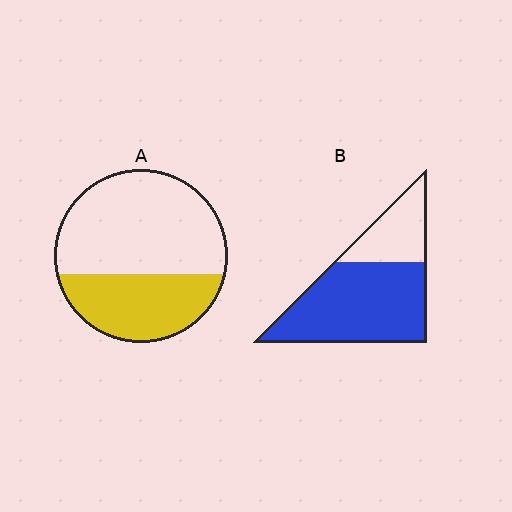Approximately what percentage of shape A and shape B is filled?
A is approximately 35% and B is approximately 70%.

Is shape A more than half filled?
No.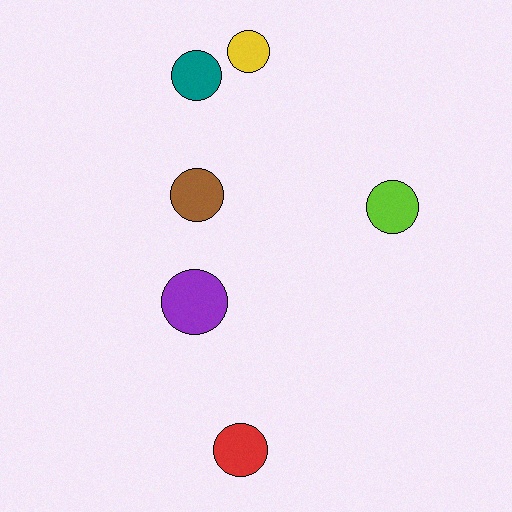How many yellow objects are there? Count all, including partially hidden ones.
There is 1 yellow object.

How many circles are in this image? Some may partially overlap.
There are 6 circles.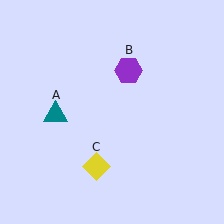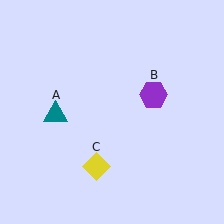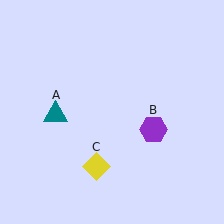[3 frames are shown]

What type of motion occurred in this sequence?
The purple hexagon (object B) rotated clockwise around the center of the scene.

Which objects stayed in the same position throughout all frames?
Teal triangle (object A) and yellow diamond (object C) remained stationary.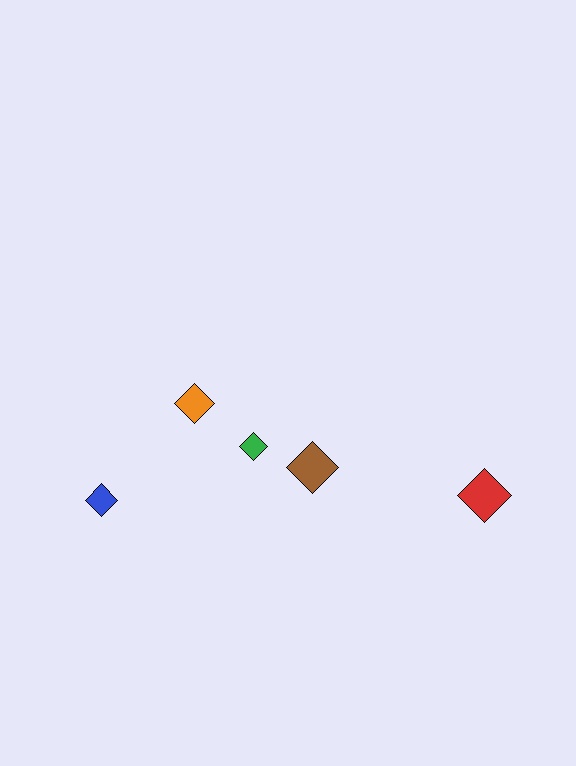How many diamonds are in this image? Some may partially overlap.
There are 5 diamonds.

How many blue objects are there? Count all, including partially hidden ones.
There is 1 blue object.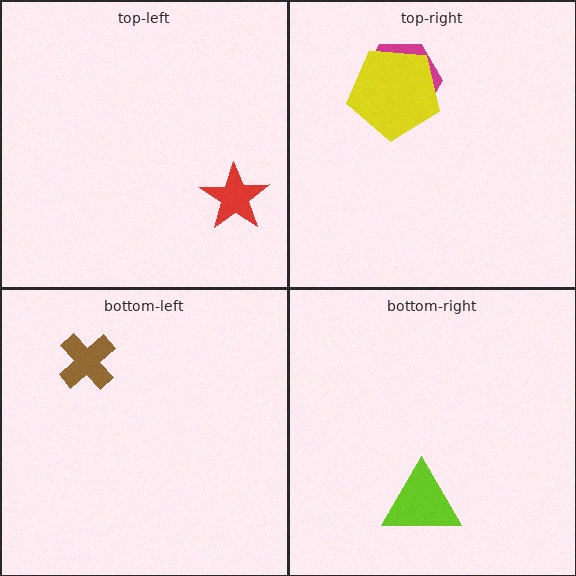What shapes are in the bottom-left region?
The brown cross.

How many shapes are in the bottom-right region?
1.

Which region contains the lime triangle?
The bottom-right region.